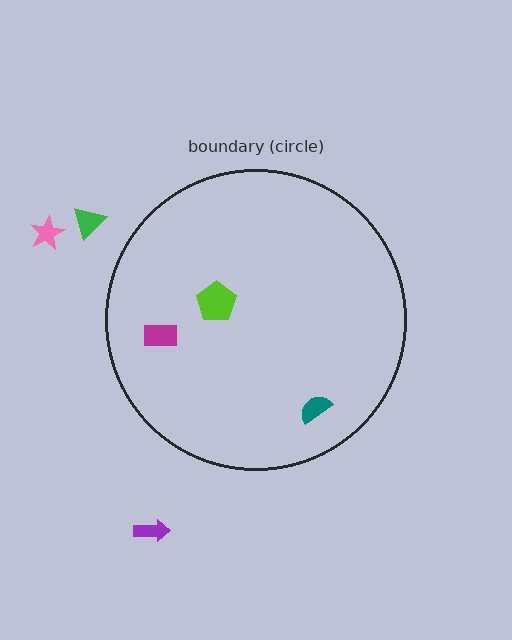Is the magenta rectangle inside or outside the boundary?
Inside.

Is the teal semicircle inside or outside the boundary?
Inside.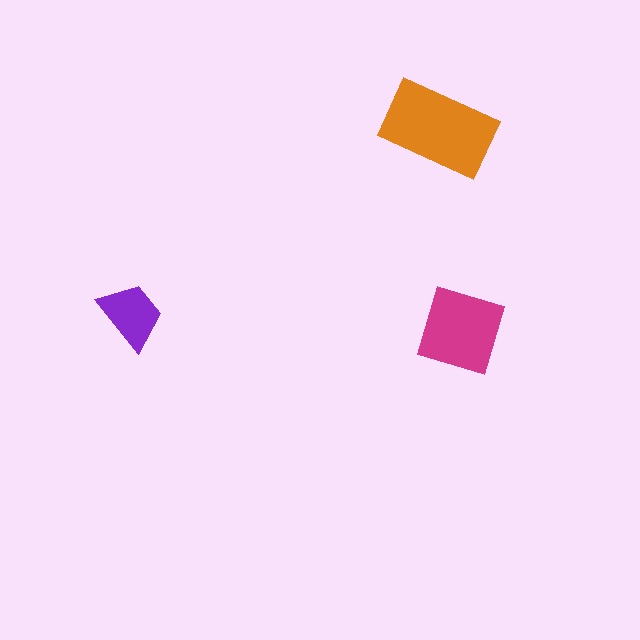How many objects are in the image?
There are 3 objects in the image.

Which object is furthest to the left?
The purple trapezoid is leftmost.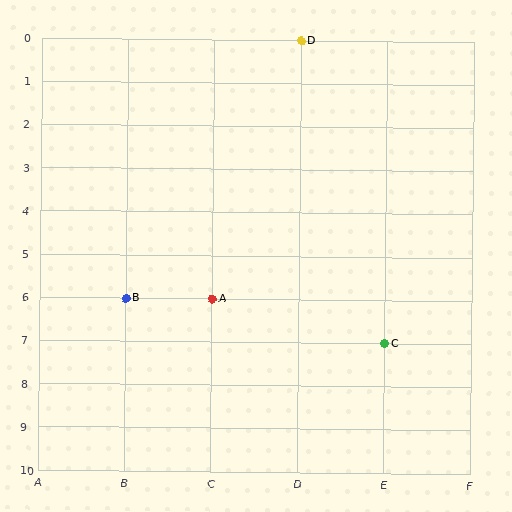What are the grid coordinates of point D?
Point D is at grid coordinates (D, 0).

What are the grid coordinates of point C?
Point C is at grid coordinates (E, 7).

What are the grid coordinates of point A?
Point A is at grid coordinates (C, 6).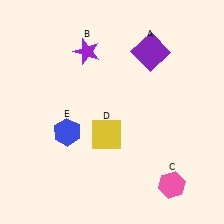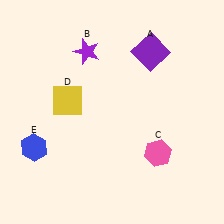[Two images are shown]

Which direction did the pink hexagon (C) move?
The pink hexagon (C) moved up.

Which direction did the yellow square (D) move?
The yellow square (D) moved left.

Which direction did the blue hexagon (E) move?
The blue hexagon (E) moved left.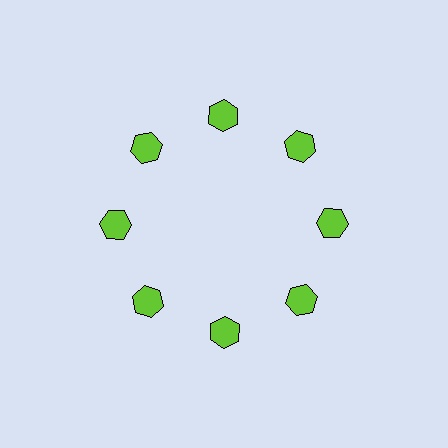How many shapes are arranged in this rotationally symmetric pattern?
There are 8 shapes, arranged in 8 groups of 1.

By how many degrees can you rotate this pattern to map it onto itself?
The pattern maps onto itself every 45 degrees of rotation.